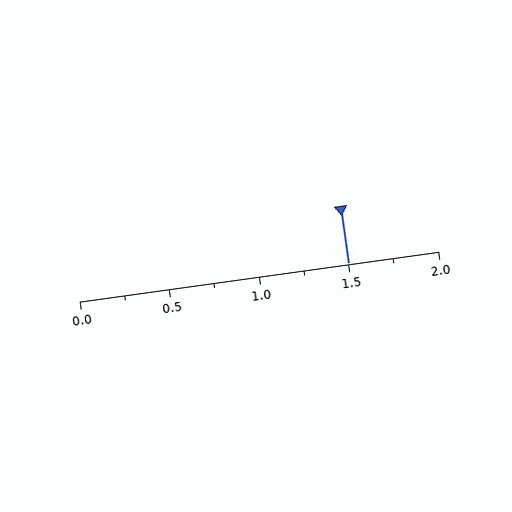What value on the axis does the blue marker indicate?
The marker indicates approximately 1.5.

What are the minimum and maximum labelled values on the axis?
The axis runs from 0.0 to 2.0.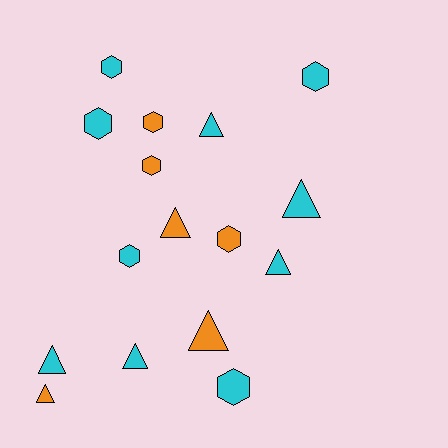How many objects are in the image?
There are 16 objects.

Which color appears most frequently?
Cyan, with 10 objects.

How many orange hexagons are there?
There are 3 orange hexagons.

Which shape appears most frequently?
Hexagon, with 8 objects.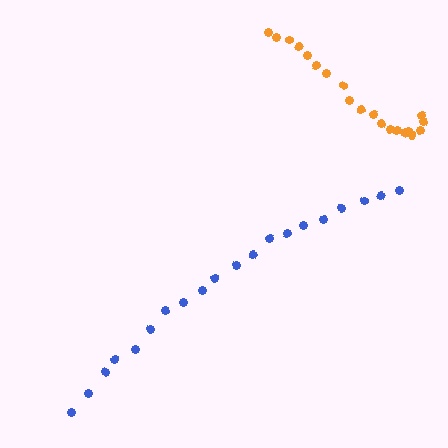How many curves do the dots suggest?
There are 2 distinct paths.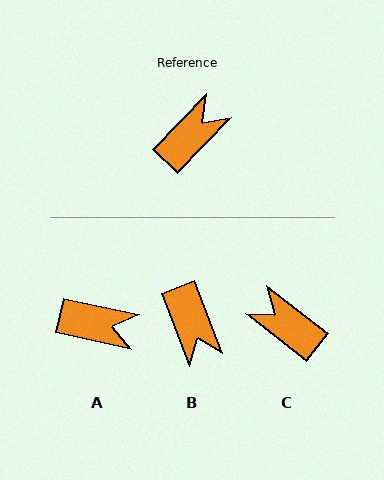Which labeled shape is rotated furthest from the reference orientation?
B, about 115 degrees away.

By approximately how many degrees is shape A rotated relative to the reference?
Approximately 59 degrees clockwise.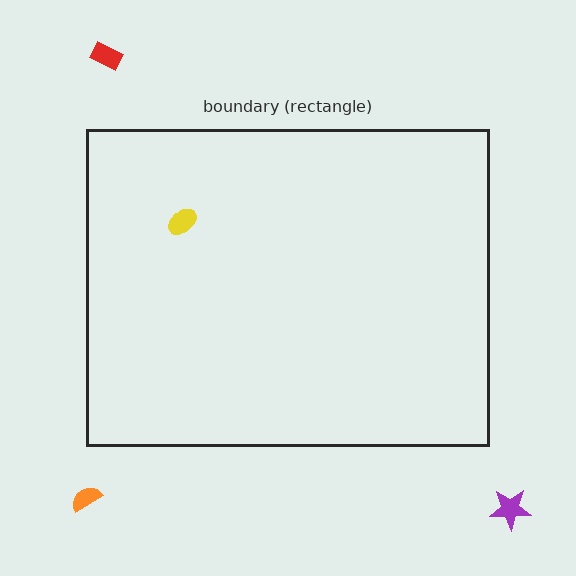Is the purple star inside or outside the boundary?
Outside.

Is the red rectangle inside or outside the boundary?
Outside.